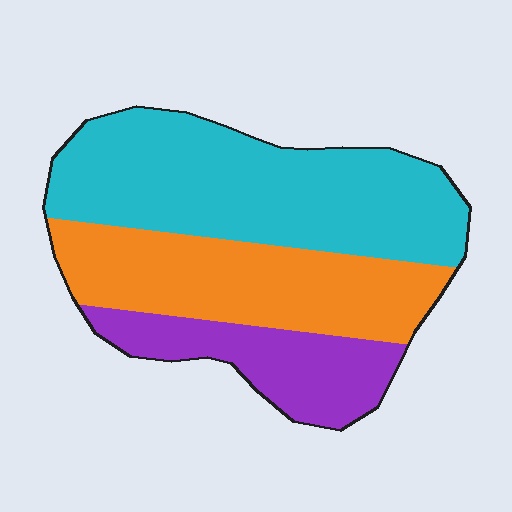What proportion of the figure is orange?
Orange covers roughly 35% of the figure.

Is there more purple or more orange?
Orange.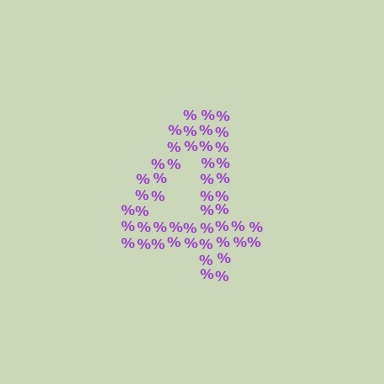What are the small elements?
The small elements are percent signs.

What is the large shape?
The large shape is the digit 4.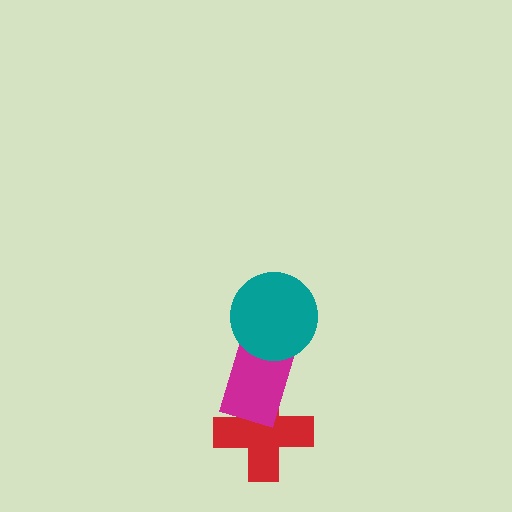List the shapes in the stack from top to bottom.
From top to bottom: the teal circle, the magenta rectangle, the red cross.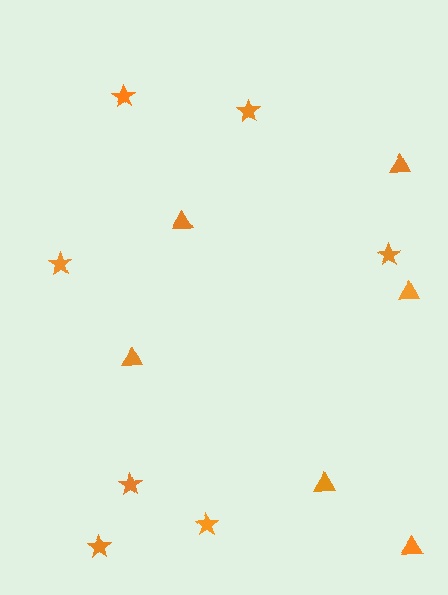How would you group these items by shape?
There are 2 groups: one group of stars (7) and one group of triangles (6).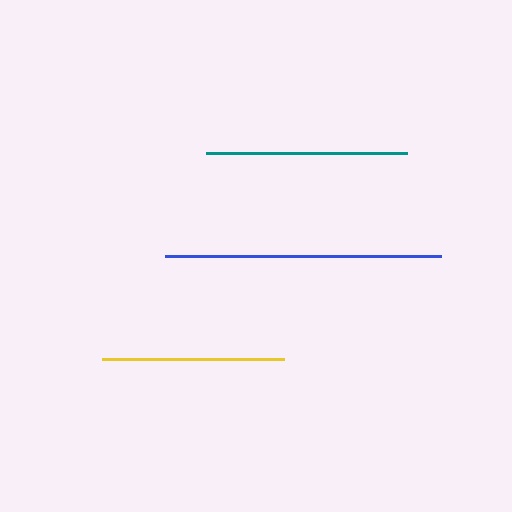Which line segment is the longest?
The blue line is the longest at approximately 275 pixels.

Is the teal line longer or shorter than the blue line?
The blue line is longer than the teal line.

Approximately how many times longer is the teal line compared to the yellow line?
The teal line is approximately 1.1 times the length of the yellow line.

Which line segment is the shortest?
The yellow line is the shortest at approximately 182 pixels.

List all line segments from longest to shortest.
From longest to shortest: blue, teal, yellow.